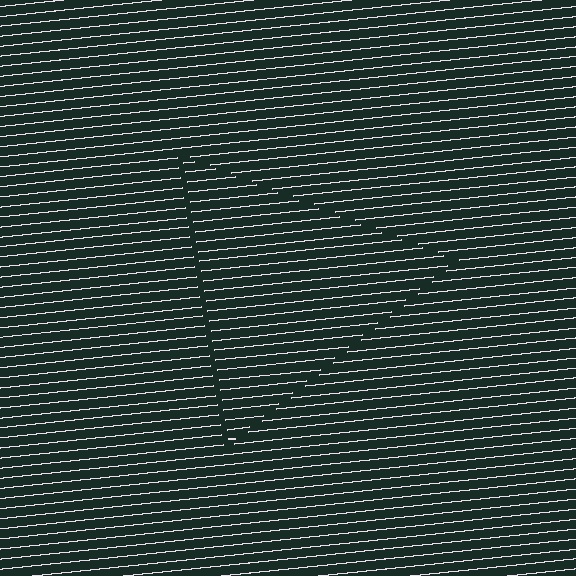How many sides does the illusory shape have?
3 sides — the line-ends trace a triangle.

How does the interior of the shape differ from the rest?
The interior of the shape contains the same grating, shifted by half a period — the contour is defined by the phase discontinuity where line-ends from the inner and outer gratings abut.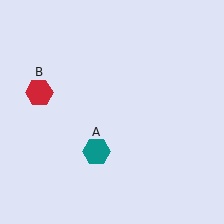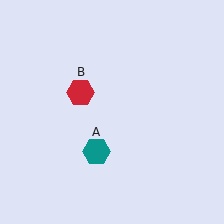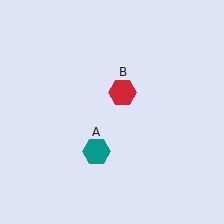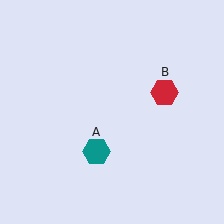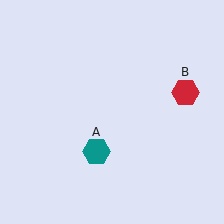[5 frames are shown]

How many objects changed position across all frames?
1 object changed position: red hexagon (object B).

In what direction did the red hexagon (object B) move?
The red hexagon (object B) moved right.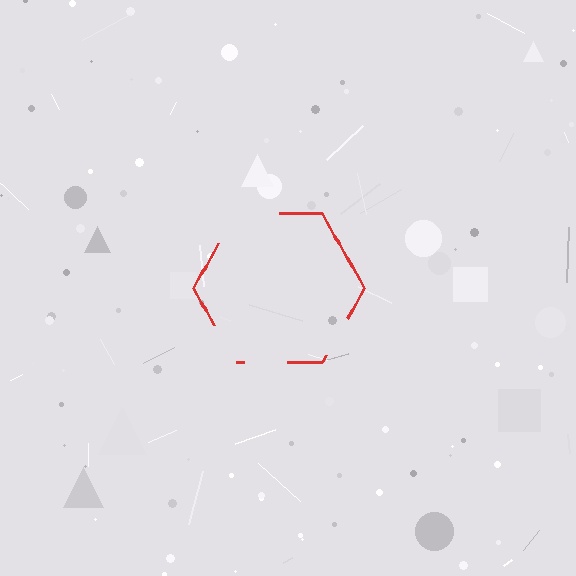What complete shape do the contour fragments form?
The contour fragments form a hexagon.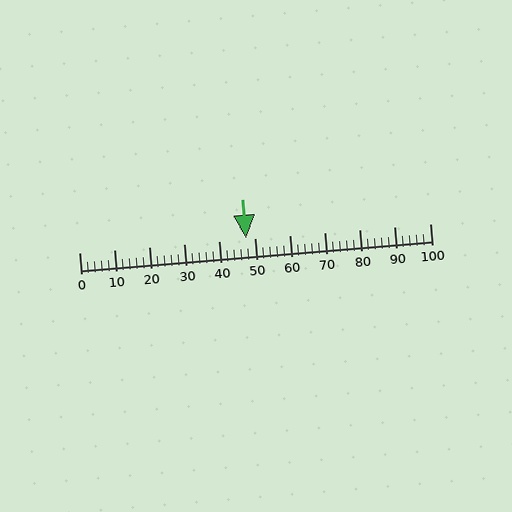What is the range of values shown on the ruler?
The ruler shows values from 0 to 100.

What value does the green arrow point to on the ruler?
The green arrow points to approximately 48.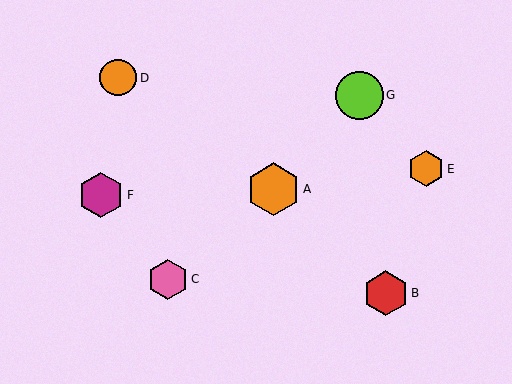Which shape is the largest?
The orange hexagon (labeled A) is the largest.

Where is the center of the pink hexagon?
The center of the pink hexagon is at (168, 279).